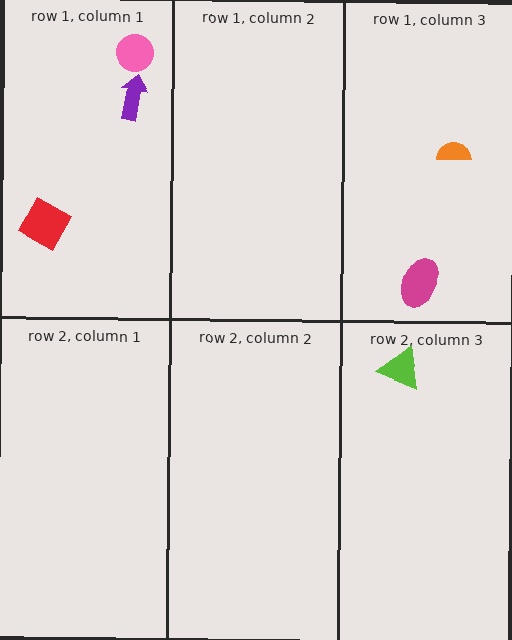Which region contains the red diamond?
The row 1, column 1 region.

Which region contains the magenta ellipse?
The row 1, column 3 region.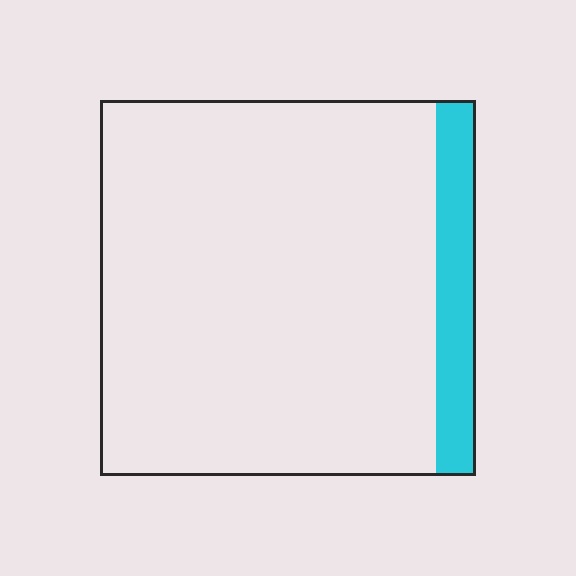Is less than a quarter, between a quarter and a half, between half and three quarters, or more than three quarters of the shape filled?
Less than a quarter.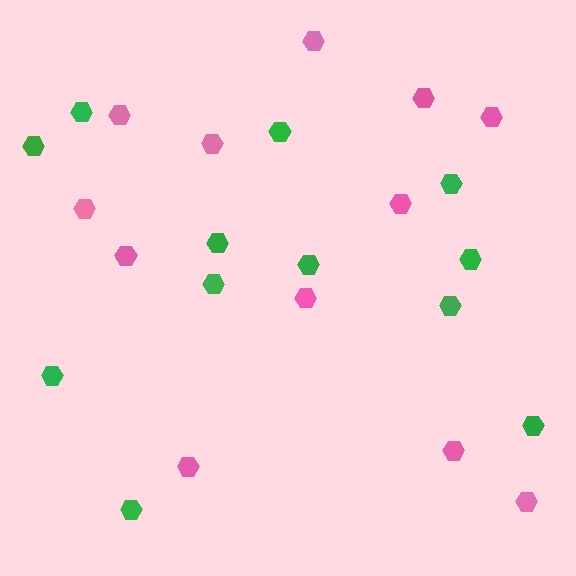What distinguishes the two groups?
There are 2 groups: one group of pink hexagons (12) and one group of green hexagons (12).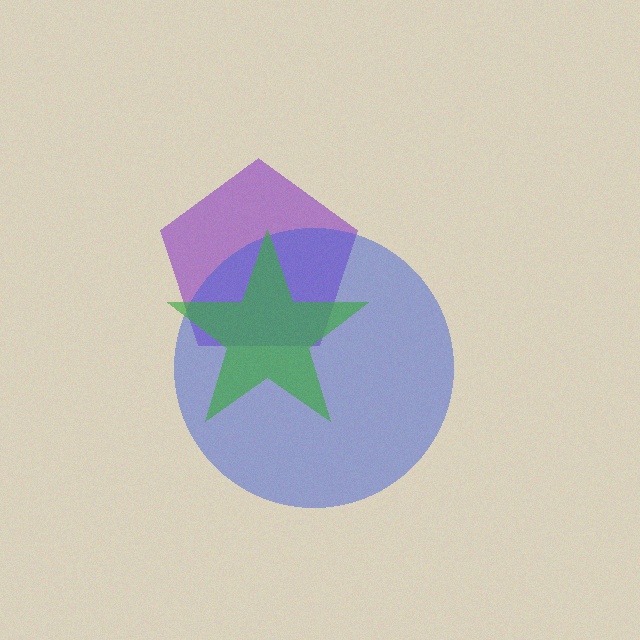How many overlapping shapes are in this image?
There are 3 overlapping shapes in the image.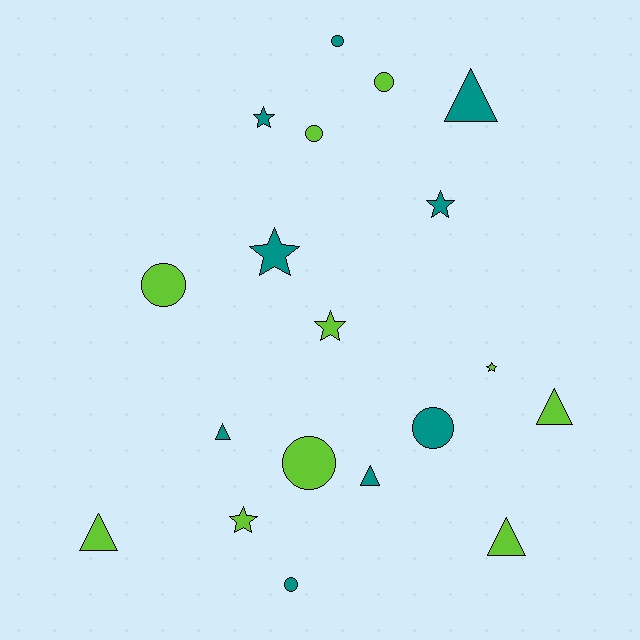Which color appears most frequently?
Lime, with 10 objects.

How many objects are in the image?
There are 19 objects.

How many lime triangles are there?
There are 3 lime triangles.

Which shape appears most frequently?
Circle, with 7 objects.